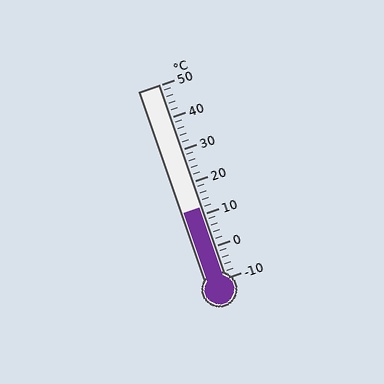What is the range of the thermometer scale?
The thermometer scale ranges from -10°C to 50°C.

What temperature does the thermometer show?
The thermometer shows approximately 12°C.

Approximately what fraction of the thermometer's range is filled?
The thermometer is filled to approximately 35% of its range.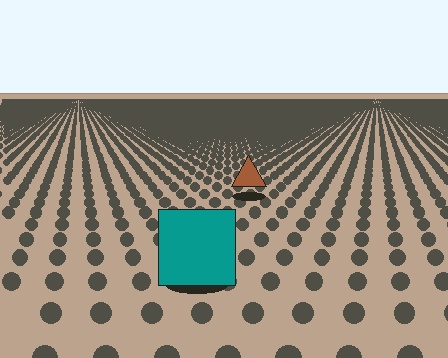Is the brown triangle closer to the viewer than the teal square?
No. The teal square is closer — you can tell from the texture gradient: the ground texture is coarser near it.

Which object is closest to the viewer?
The teal square is closest. The texture marks near it are larger and more spread out.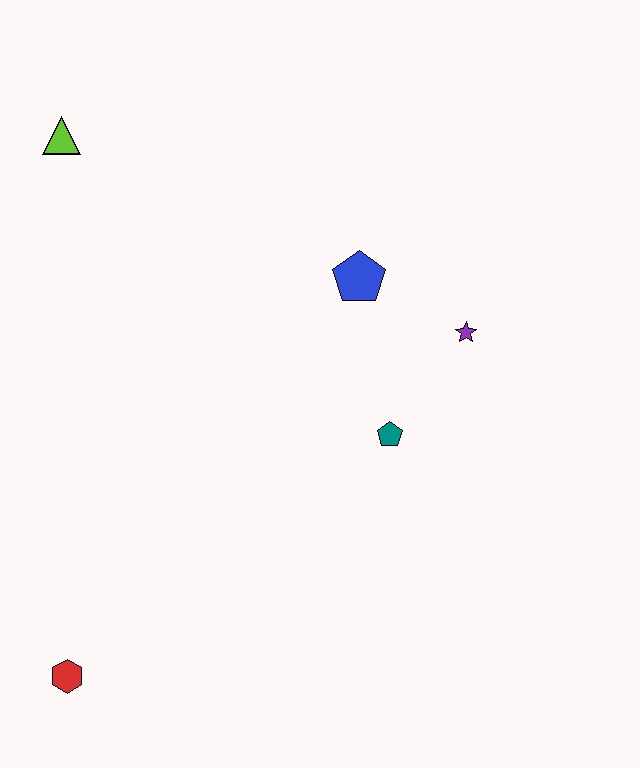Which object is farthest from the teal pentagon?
The lime triangle is farthest from the teal pentagon.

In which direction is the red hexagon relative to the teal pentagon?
The red hexagon is to the left of the teal pentagon.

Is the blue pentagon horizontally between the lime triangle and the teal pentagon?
Yes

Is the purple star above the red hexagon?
Yes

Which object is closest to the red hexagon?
The teal pentagon is closest to the red hexagon.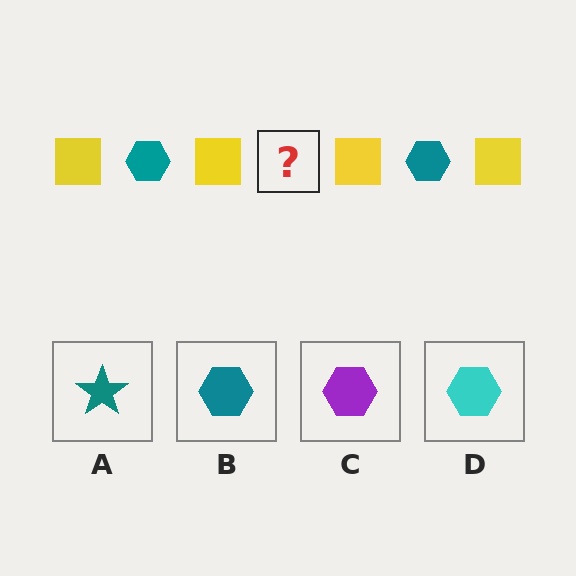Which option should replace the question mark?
Option B.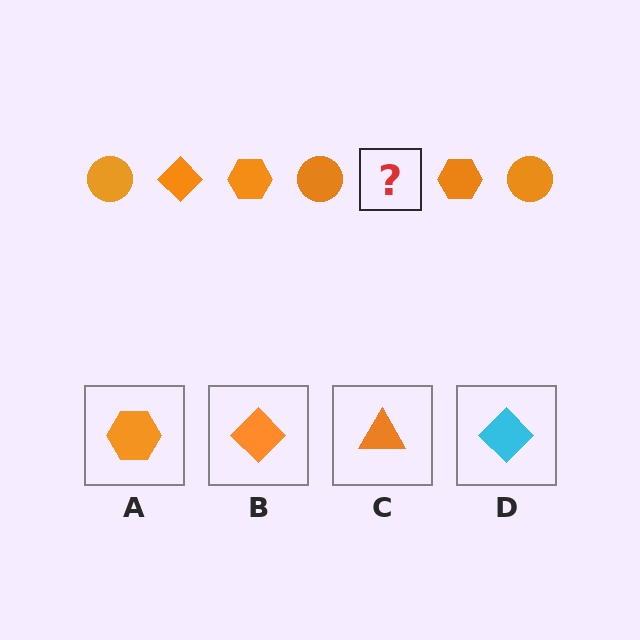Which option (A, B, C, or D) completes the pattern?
B.